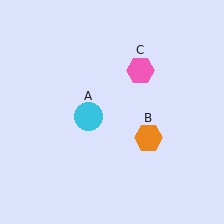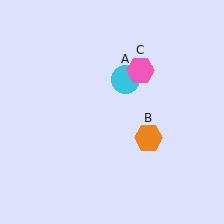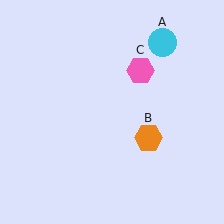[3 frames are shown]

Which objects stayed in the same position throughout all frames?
Orange hexagon (object B) and pink hexagon (object C) remained stationary.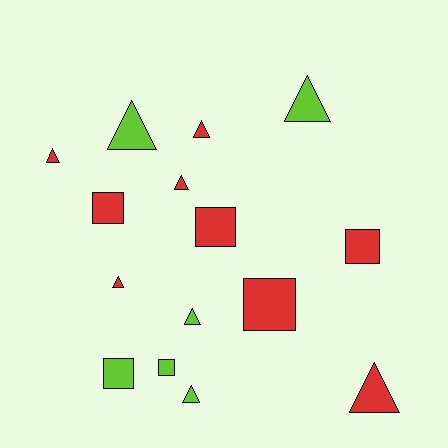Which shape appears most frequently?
Triangle, with 9 objects.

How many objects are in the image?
There are 15 objects.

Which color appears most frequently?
Red, with 9 objects.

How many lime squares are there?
There are 2 lime squares.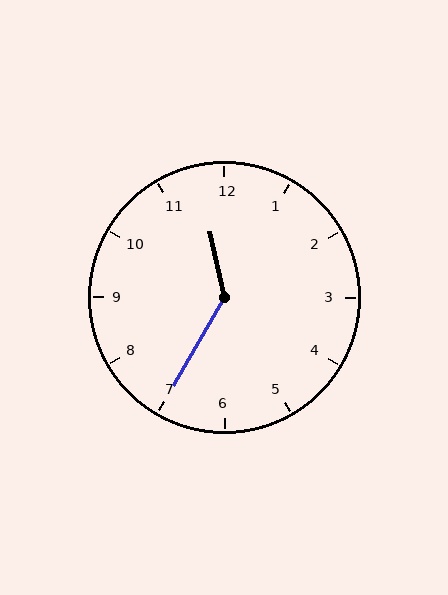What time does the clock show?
11:35.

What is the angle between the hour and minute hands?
Approximately 138 degrees.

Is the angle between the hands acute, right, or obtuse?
It is obtuse.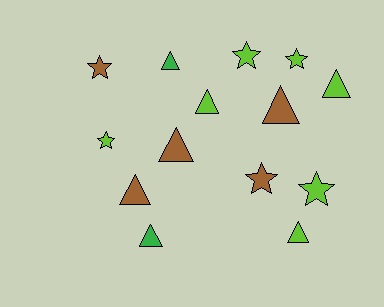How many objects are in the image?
There are 14 objects.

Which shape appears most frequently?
Triangle, with 8 objects.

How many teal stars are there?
There are no teal stars.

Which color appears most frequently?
Lime, with 7 objects.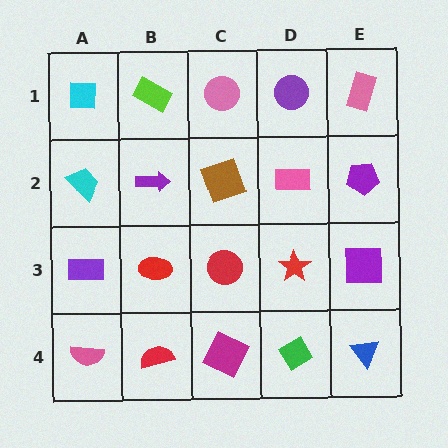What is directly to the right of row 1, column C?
A purple circle.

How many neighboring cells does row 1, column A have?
2.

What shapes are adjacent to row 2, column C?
A pink circle (row 1, column C), a red circle (row 3, column C), a purple arrow (row 2, column B), a pink rectangle (row 2, column D).